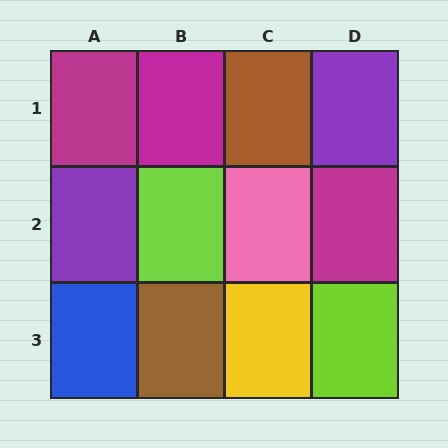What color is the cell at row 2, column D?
Magenta.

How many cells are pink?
1 cell is pink.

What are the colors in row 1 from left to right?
Magenta, magenta, brown, purple.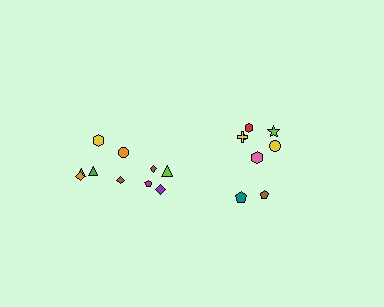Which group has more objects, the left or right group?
The left group.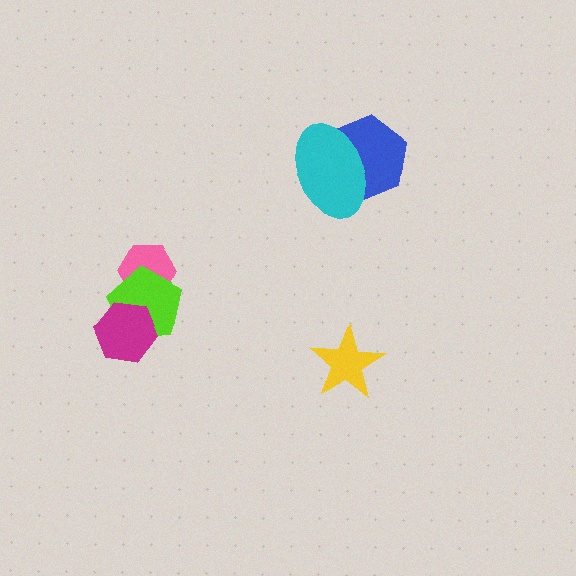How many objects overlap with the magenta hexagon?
1 object overlaps with the magenta hexagon.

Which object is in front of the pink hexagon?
The lime pentagon is in front of the pink hexagon.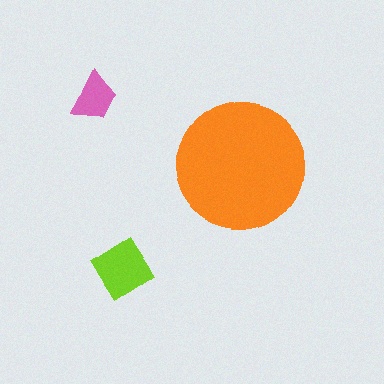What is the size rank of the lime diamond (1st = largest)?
2nd.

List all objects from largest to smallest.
The orange circle, the lime diamond, the pink trapezoid.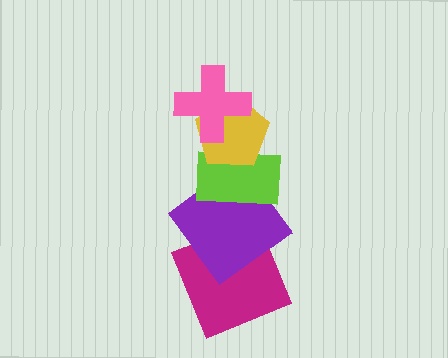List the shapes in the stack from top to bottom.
From top to bottom: the pink cross, the yellow pentagon, the lime rectangle, the purple diamond, the magenta square.